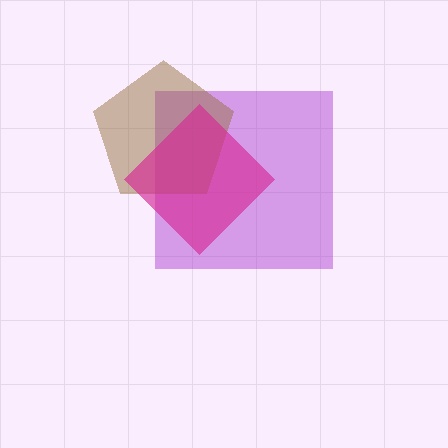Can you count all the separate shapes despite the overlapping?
Yes, there are 3 separate shapes.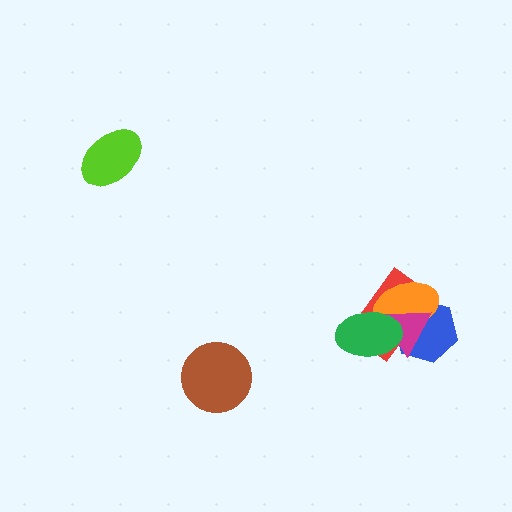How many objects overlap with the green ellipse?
4 objects overlap with the green ellipse.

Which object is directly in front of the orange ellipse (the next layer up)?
The magenta triangle is directly in front of the orange ellipse.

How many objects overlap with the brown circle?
0 objects overlap with the brown circle.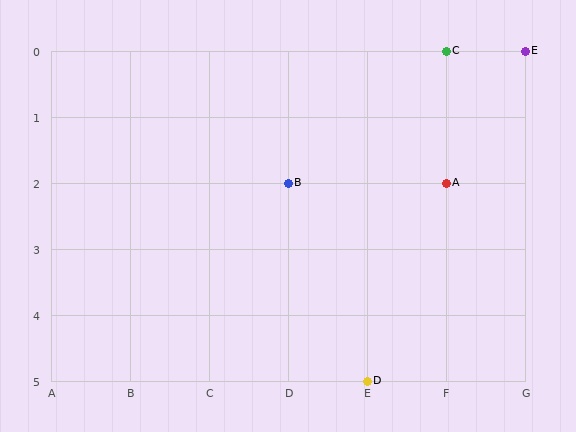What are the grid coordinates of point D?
Point D is at grid coordinates (E, 5).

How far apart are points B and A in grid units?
Points B and A are 2 columns apart.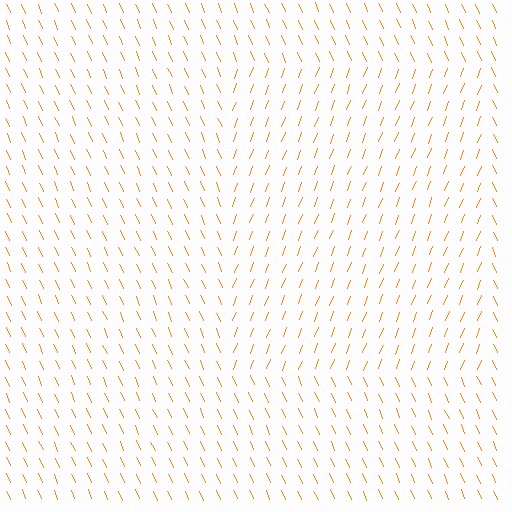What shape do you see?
I see a rectangle.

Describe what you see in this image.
The image is filled with small orange line segments. A rectangle region in the image has lines oriented differently from the surrounding lines, creating a visible texture boundary.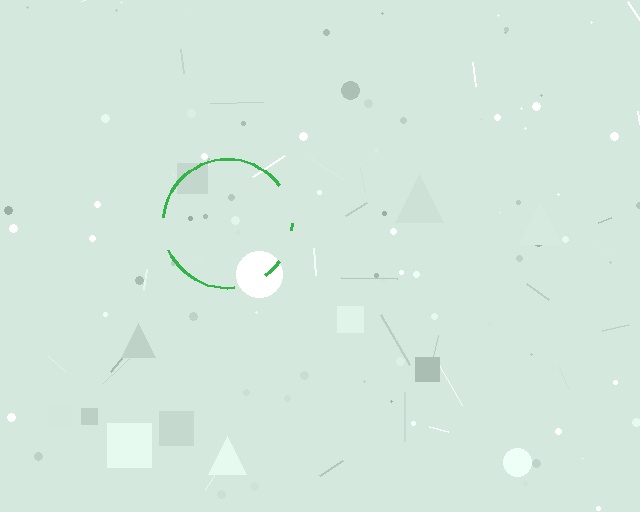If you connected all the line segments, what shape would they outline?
They would outline a circle.